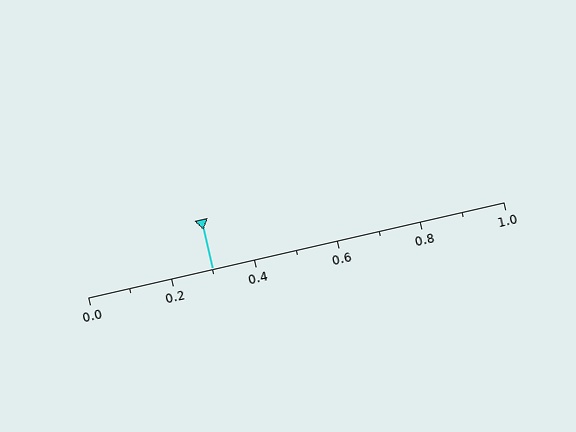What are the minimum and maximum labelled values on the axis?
The axis runs from 0.0 to 1.0.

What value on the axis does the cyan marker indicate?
The marker indicates approximately 0.3.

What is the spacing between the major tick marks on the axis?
The major ticks are spaced 0.2 apart.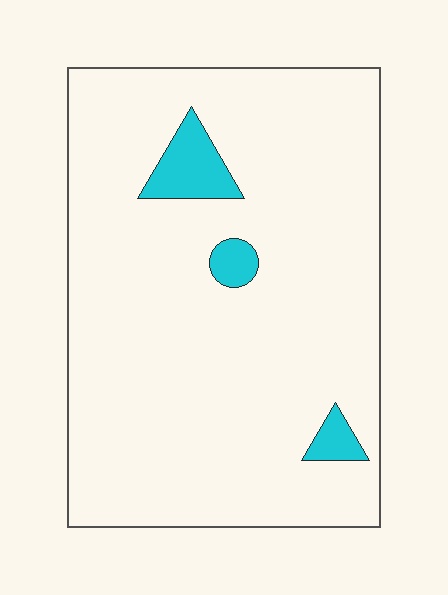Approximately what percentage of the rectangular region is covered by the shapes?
Approximately 5%.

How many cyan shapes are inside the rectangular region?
3.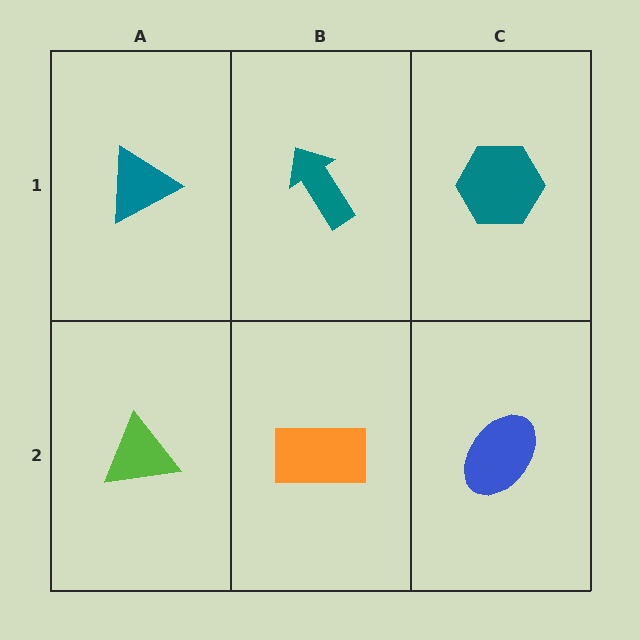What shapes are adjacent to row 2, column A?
A teal triangle (row 1, column A), an orange rectangle (row 2, column B).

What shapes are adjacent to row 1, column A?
A lime triangle (row 2, column A), a teal arrow (row 1, column B).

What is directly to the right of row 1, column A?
A teal arrow.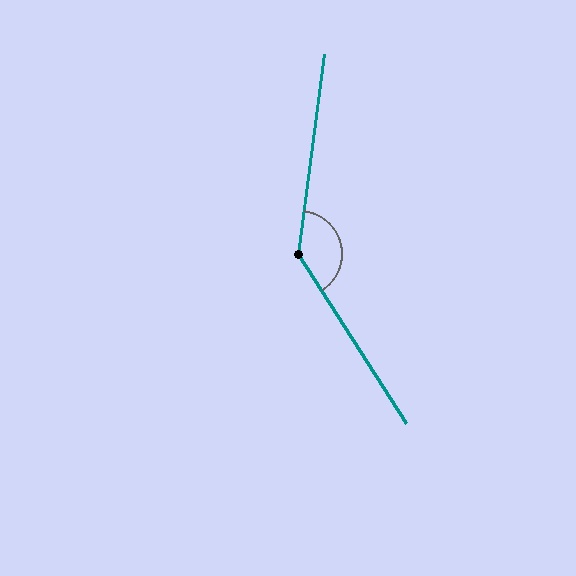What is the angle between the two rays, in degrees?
Approximately 140 degrees.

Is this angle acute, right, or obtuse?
It is obtuse.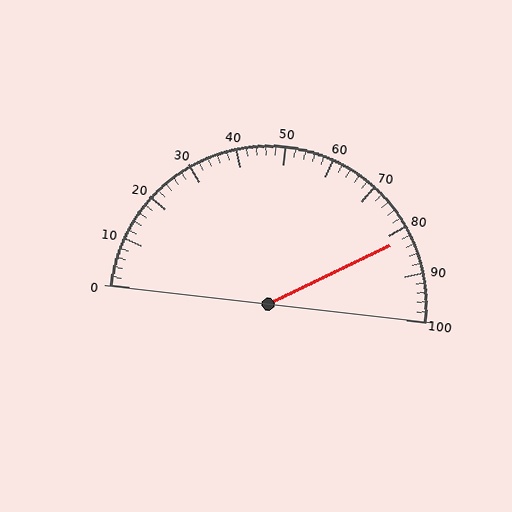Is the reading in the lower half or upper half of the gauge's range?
The reading is in the upper half of the range (0 to 100).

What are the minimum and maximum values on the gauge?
The gauge ranges from 0 to 100.